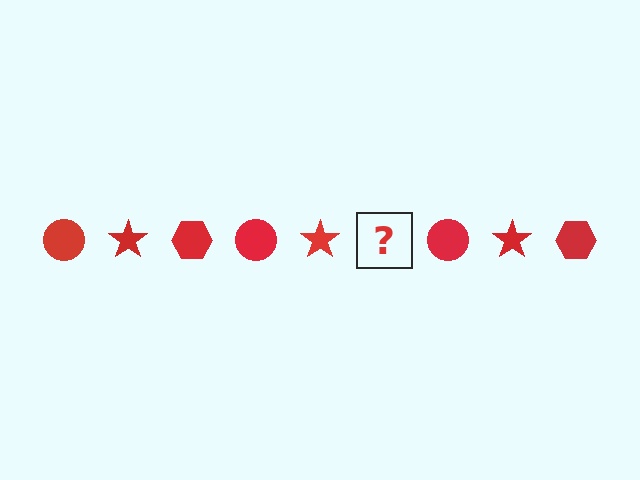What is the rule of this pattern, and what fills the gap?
The rule is that the pattern cycles through circle, star, hexagon shapes in red. The gap should be filled with a red hexagon.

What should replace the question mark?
The question mark should be replaced with a red hexagon.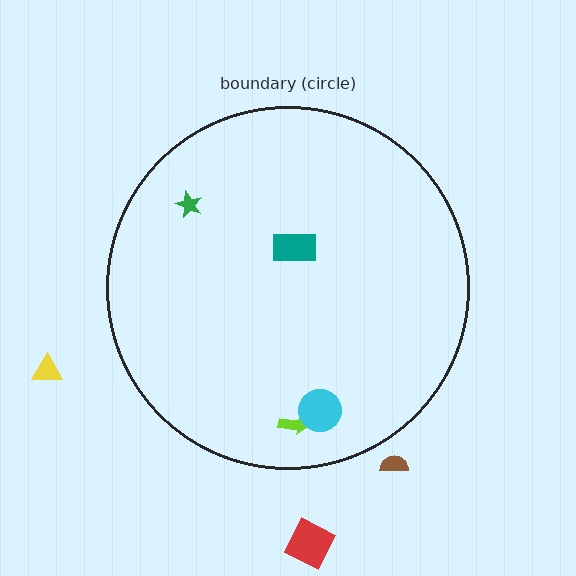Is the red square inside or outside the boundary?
Outside.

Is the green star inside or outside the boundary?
Inside.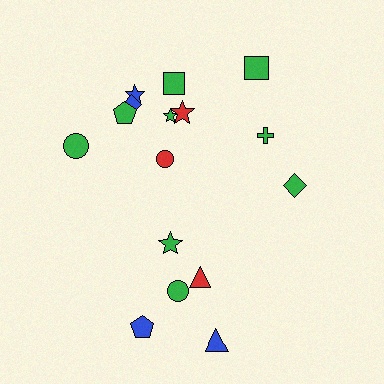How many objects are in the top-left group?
There are 7 objects.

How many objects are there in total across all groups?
There are 16 objects.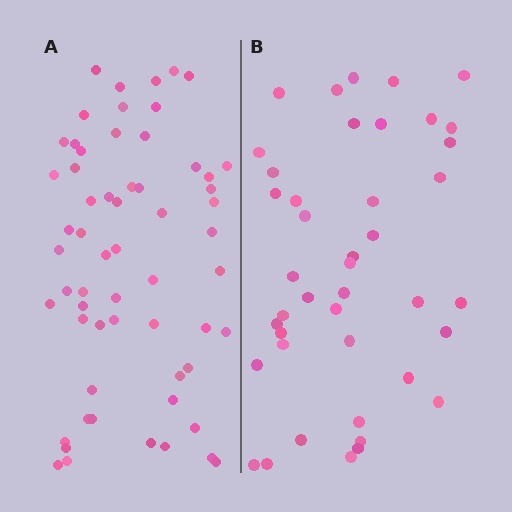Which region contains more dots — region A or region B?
Region A (the left region) has more dots.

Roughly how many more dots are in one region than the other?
Region A has approximately 20 more dots than region B.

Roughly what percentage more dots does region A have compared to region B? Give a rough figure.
About 45% more.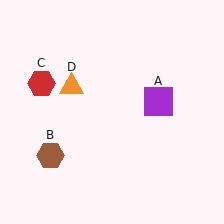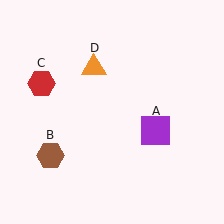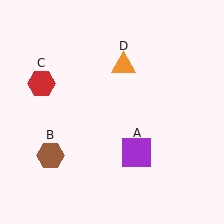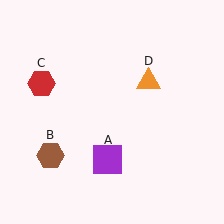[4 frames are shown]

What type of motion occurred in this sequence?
The purple square (object A), orange triangle (object D) rotated clockwise around the center of the scene.